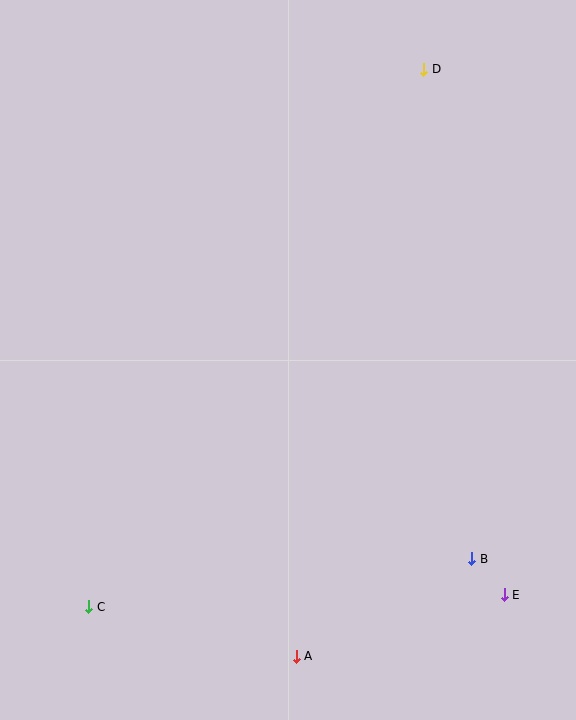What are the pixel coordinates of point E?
Point E is at (504, 595).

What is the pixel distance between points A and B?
The distance between A and B is 201 pixels.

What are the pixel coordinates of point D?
Point D is at (424, 69).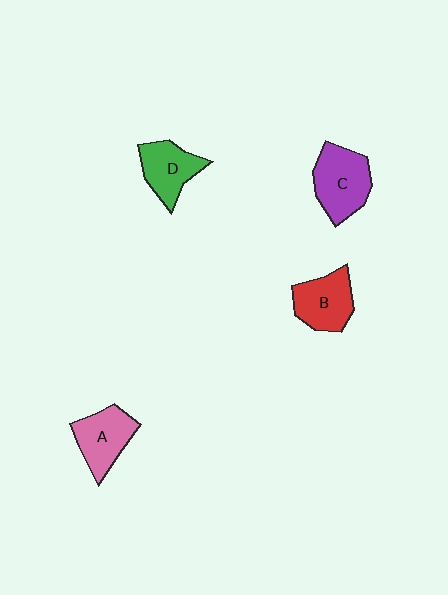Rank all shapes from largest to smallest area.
From largest to smallest: C (purple), A (pink), B (red), D (green).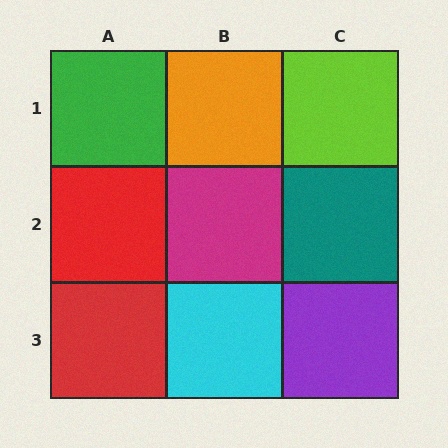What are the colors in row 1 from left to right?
Green, orange, lime.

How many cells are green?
1 cell is green.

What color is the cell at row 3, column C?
Purple.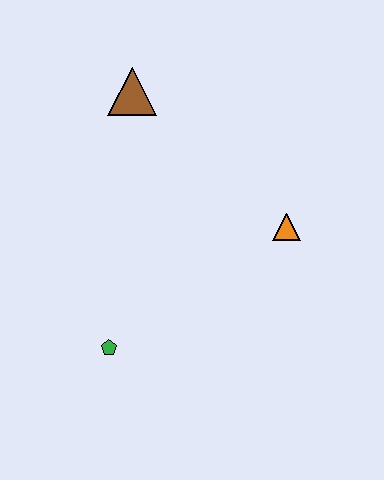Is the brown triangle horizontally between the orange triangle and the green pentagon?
Yes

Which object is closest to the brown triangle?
The orange triangle is closest to the brown triangle.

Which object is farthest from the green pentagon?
The brown triangle is farthest from the green pentagon.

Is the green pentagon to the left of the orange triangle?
Yes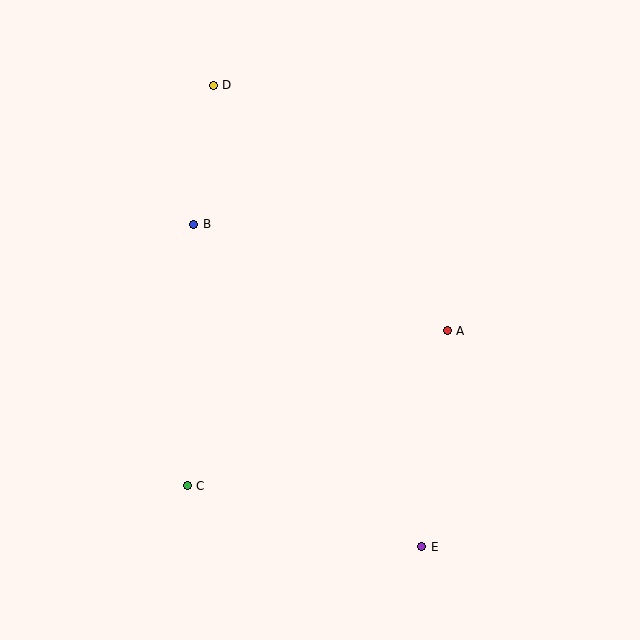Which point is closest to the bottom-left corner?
Point C is closest to the bottom-left corner.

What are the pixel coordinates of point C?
Point C is at (187, 486).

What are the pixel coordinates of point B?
Point B is at (194, 224).